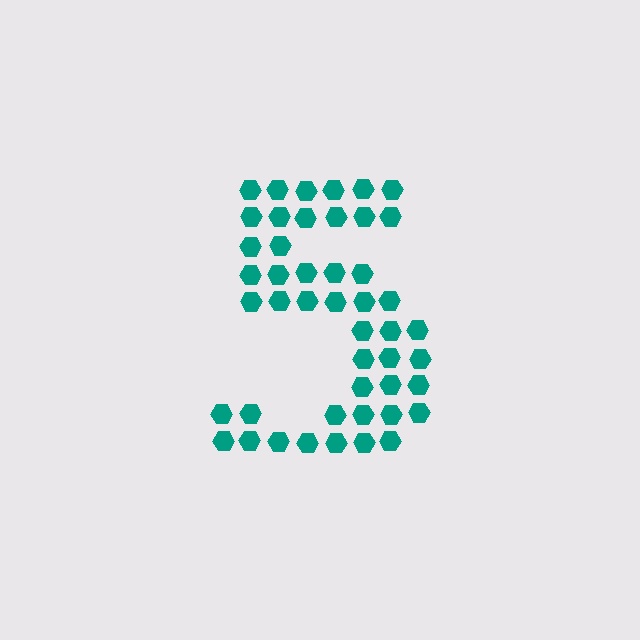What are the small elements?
The small elements are hexagons.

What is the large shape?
The large shape is the digit 5.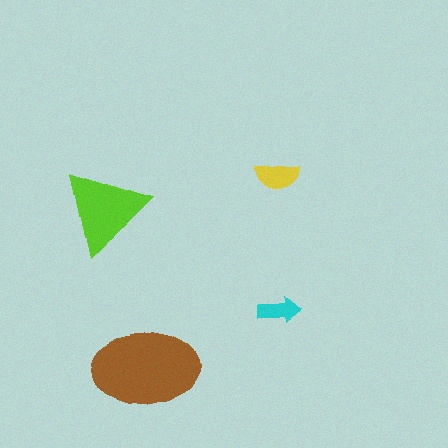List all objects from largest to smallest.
The brown ellipse, the lime triangle, the yellow semicircle, the cyan arrow.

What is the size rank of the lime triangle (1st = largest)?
2nd.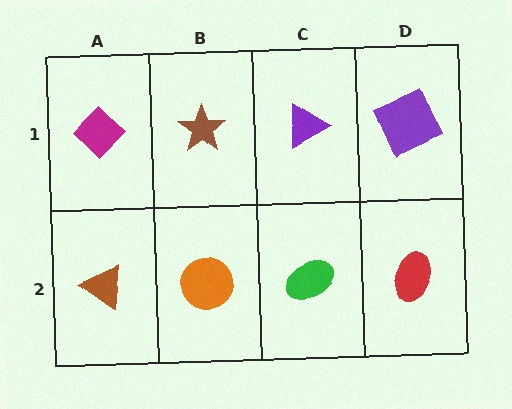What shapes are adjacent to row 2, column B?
A brown star (row 1, column B), a brown triangle (row 2, column A), a green ellipse (row 2, column C).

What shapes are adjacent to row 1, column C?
A green ellipse (row 2, column C), a brown star (row 1, column B), a purple square (row 1, column D).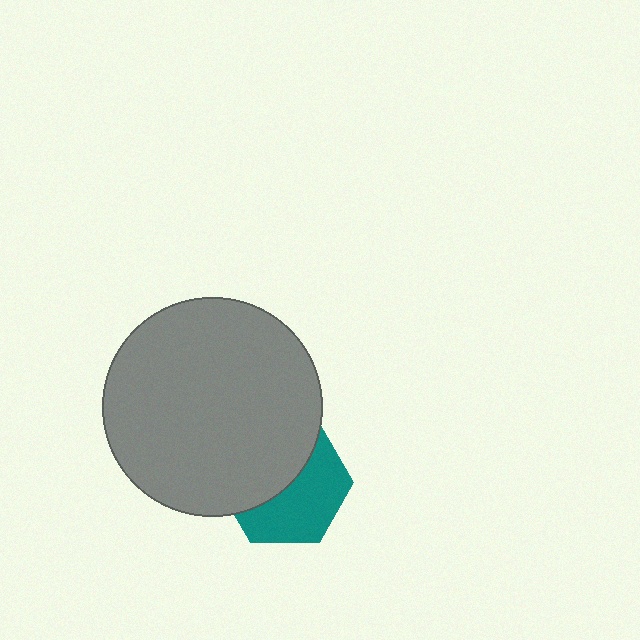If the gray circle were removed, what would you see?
You would see the complete teal hexagon.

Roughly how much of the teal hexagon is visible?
About half of it is visible (roughly 51%).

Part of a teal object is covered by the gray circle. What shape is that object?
It is a hexagon.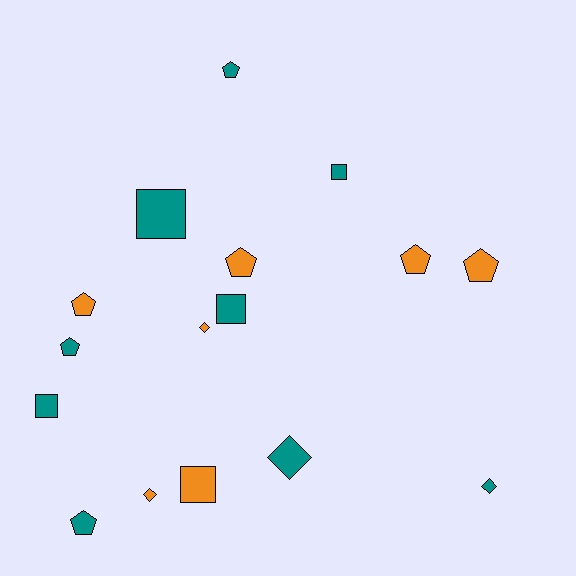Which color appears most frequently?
Teal, with 9 objects.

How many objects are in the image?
There are 16 objects.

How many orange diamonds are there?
There are 2 orange diamonds.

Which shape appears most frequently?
Pentagon, with 7 objects.